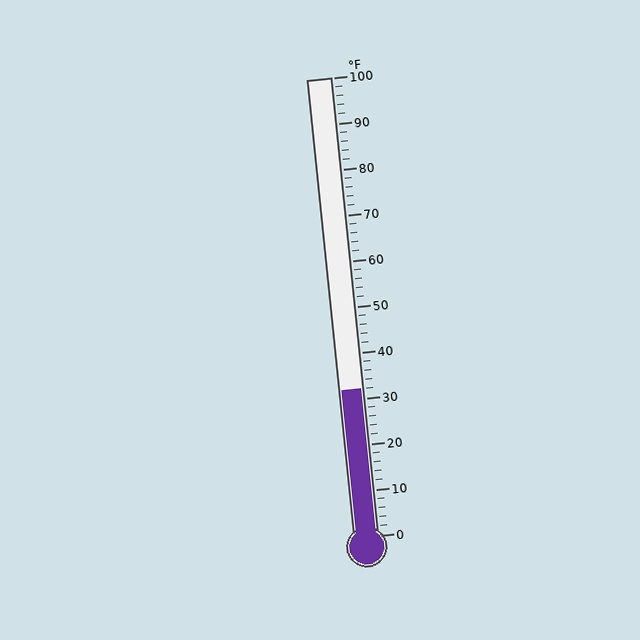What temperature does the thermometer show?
The thermometer shows approximately 32°F.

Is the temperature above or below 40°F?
The temperature is below 40°F.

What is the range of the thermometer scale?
The thermometer scale ranges from 0°F to 100°F.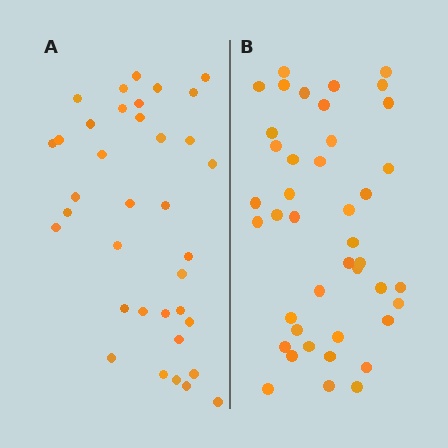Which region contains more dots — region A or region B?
Region B (the right region) has more dots.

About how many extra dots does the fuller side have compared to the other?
Region B has about 6 more dots than region A.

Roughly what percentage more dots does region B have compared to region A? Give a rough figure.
About 15% more.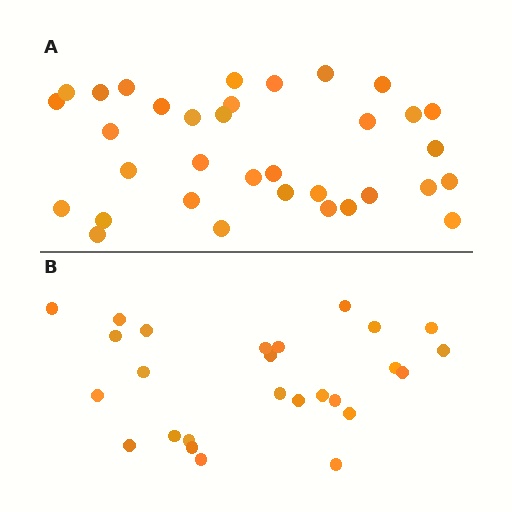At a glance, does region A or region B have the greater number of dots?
Region A (the top region) has more dots.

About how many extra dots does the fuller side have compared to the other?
Region A has roughly 8 or so more dots than region B.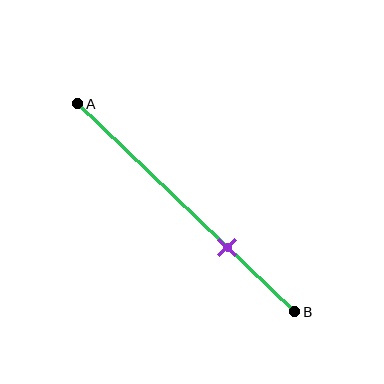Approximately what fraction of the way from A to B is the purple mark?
The purple mark is approximately 70% of the way from A to B.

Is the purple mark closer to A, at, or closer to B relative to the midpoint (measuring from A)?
The purple mark is closer to point B than the midpoint of segment AB.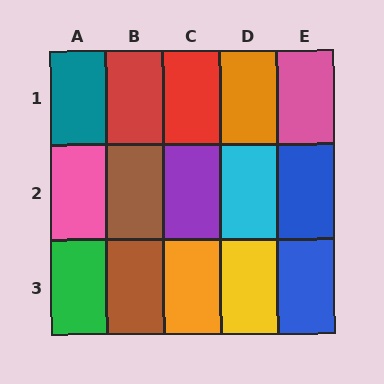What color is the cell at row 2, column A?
Pink.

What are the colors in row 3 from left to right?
Green, brown, orange, yellow, blue.